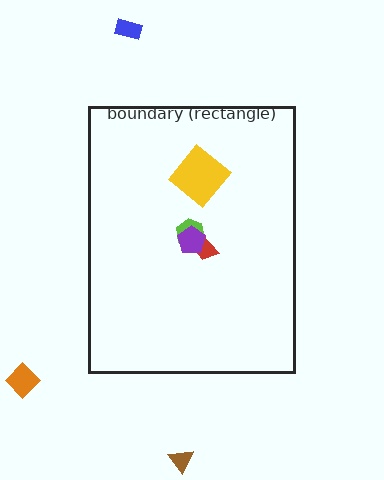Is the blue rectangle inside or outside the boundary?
Outside.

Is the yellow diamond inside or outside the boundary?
Inside.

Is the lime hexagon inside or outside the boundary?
Inside.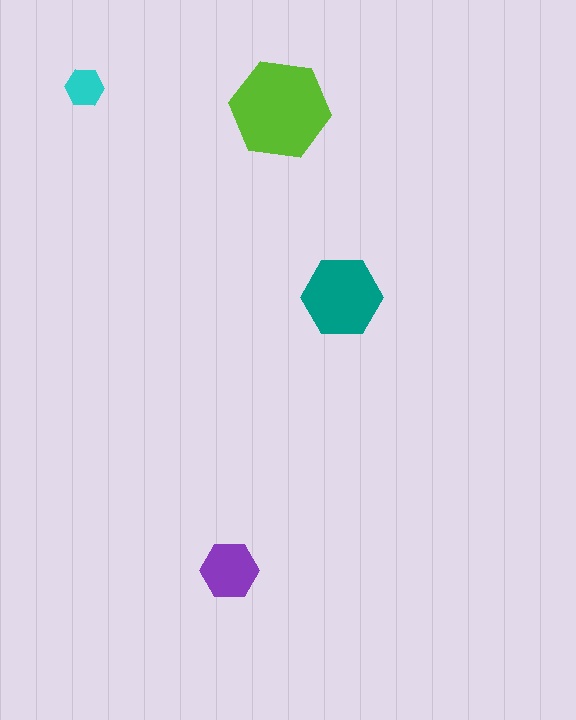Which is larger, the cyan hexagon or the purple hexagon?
The purple one.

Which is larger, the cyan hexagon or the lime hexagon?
The lime one.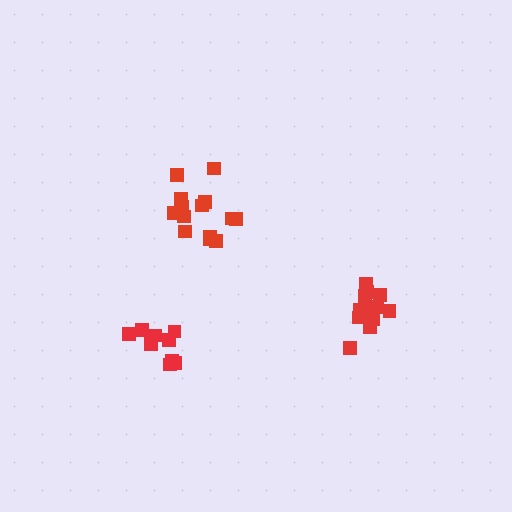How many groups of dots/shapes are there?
There are 3 groups.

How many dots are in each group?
Group 1: 9 dots, Group 2: 13 dots, Group 3: 14 dots (36 total).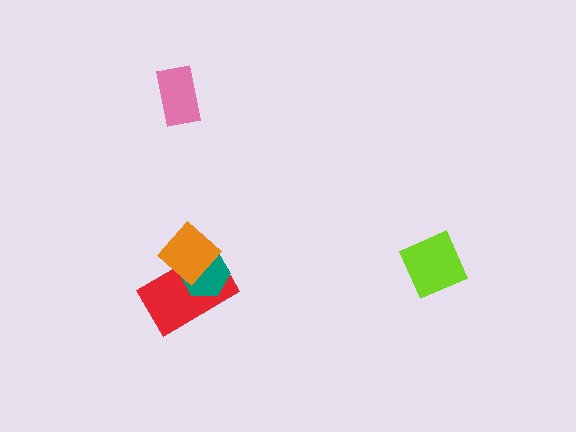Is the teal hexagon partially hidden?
Yes, it is partially covered by another shape.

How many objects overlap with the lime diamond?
0 objects overlap with the lime diamond.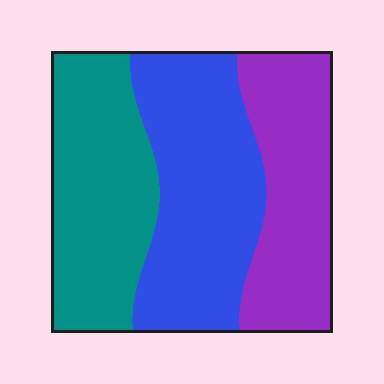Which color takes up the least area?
Purple, at roughly 30%.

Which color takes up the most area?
Blue, at roughly 40%.